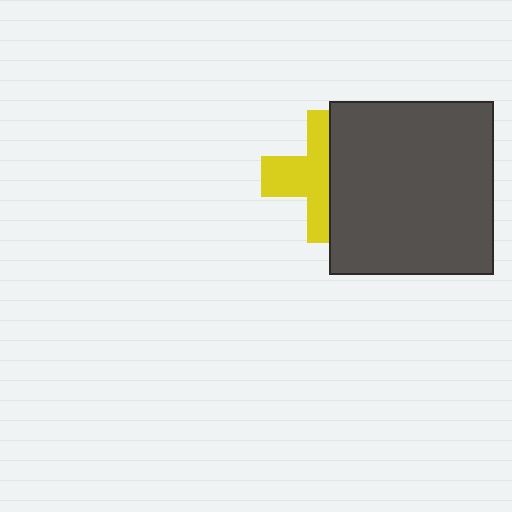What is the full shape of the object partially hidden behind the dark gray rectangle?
The partially hidden object is a yellow cross.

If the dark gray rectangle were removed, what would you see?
You would see the complete yellow cross.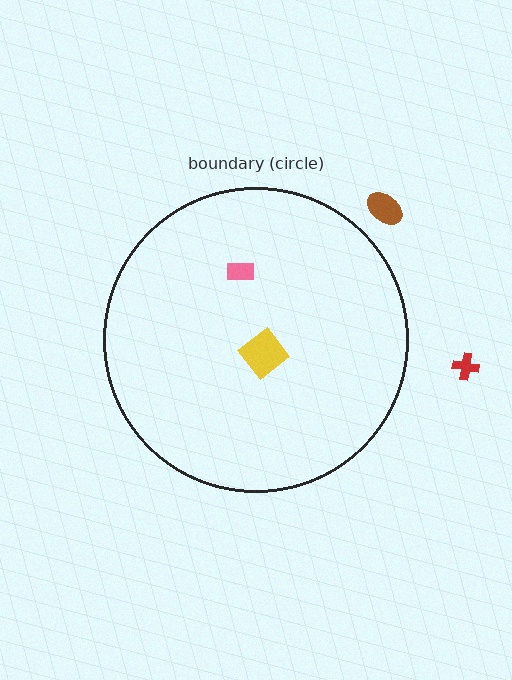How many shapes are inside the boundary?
2 inside, 2 outside.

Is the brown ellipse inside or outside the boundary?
Outside.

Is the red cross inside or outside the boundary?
Outside.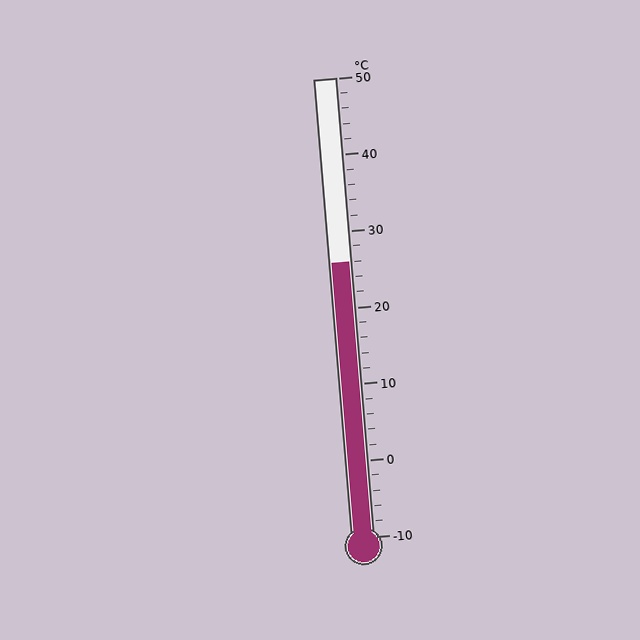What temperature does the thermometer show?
The thermometer shows approximately 26°C.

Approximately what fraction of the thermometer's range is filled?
The thermometer is filled to approximately 60% of its range.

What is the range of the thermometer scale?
The thermometer scale ranges from -10°C to 50°C.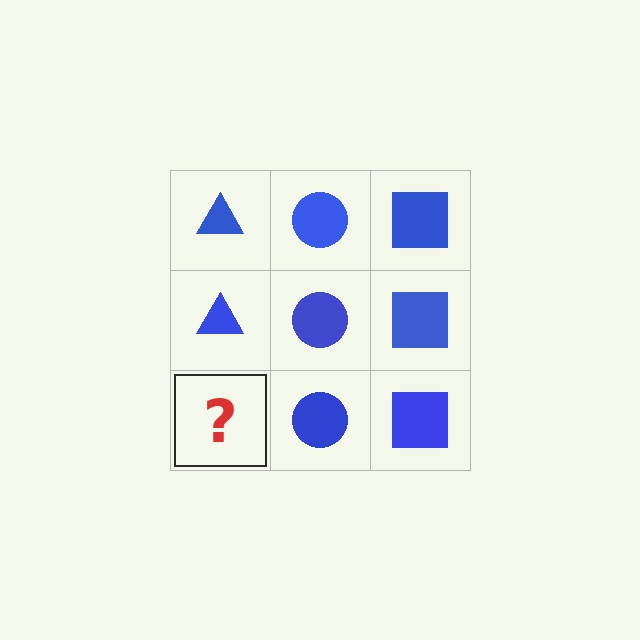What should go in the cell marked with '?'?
The missing cell should contain a blue triangle.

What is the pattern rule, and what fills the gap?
The rule is that each column has a consistent shape. The gap should be filled with a blue triangle.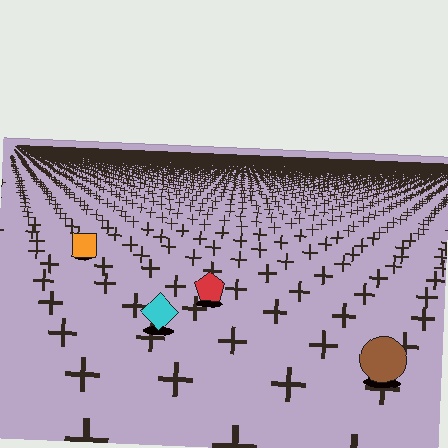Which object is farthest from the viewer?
The orange square is farthest from the viewer. It appears smaller and the ground texture around it is denser.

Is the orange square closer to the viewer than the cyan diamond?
No. The cyan diamond is closer — you can tell from the texture gradient: the ground texture is coarser near it.